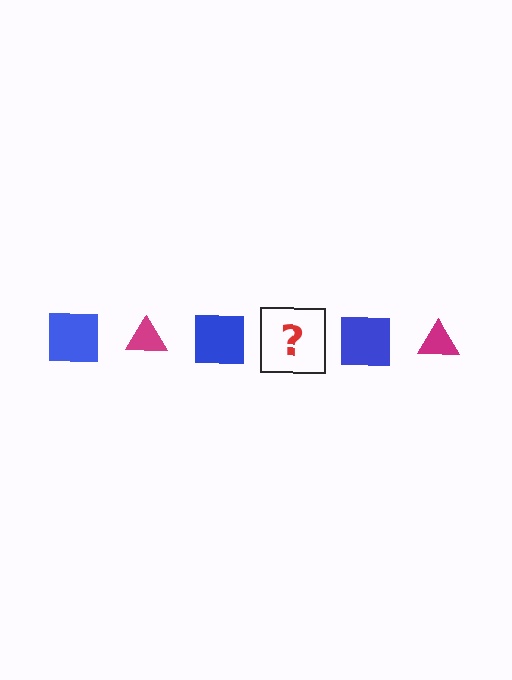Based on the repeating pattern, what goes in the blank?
The blank should be a magenta triangle.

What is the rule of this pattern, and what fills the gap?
The rule is that the pattern alternates between blue square and magenta triangle. The gap should be filled with a magenta triangle.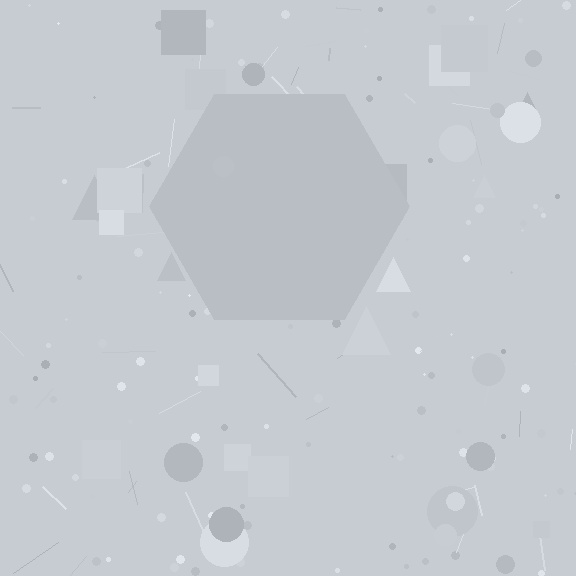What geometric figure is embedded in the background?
A hexagon is embedded in the background.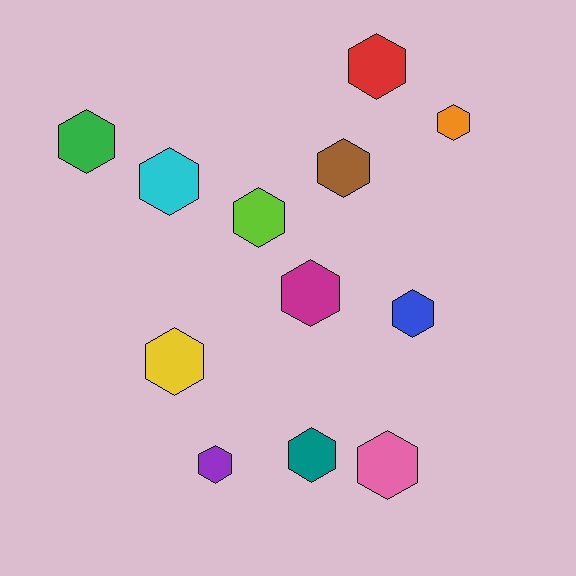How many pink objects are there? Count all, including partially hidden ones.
There is 1 pink object.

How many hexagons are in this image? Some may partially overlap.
There are 12 hexagons.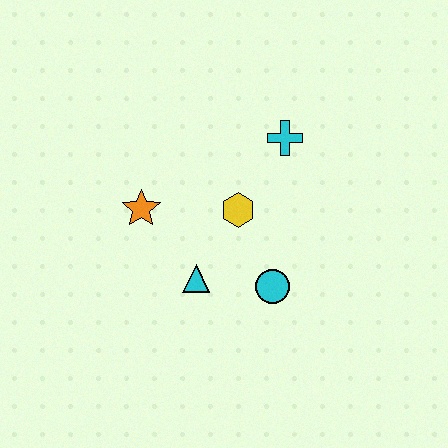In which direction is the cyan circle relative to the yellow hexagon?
The cyan circle is below the yellow hexagon.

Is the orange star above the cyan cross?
No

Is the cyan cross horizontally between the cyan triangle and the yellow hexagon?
No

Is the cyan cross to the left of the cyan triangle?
No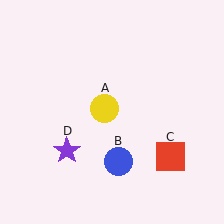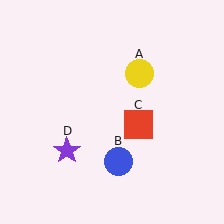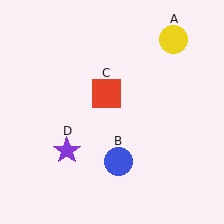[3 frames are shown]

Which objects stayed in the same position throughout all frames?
Blue circle (object B) and purple star (object D) remained stationary.